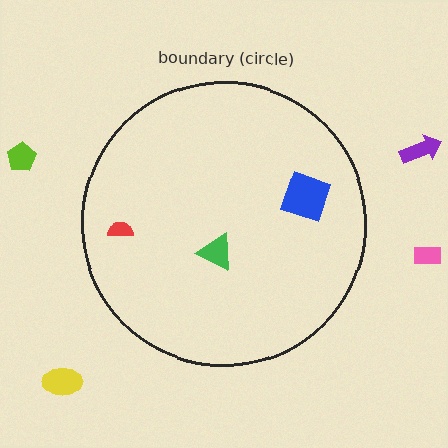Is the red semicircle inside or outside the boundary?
Inside.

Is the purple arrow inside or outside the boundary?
Outside.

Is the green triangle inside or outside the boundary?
Inside.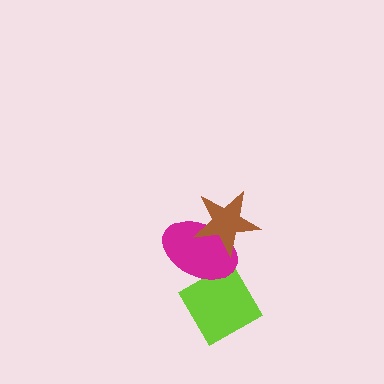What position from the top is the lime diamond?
The lime diamond is 3rd from the top.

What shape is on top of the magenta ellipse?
The brown star is on top of the magenta ellipse.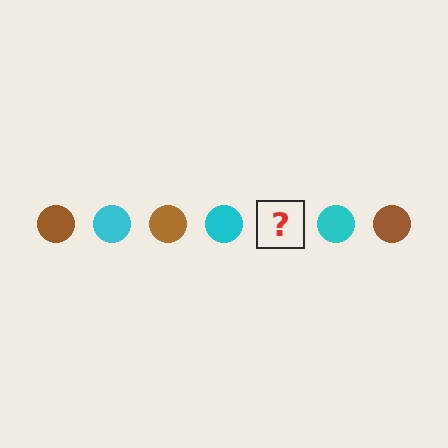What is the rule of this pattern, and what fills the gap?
The rule is that the pattern cycles through brown, cyan circles. The gap should be filled with a brown circle.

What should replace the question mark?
The question mark should be replaced with a brown circle.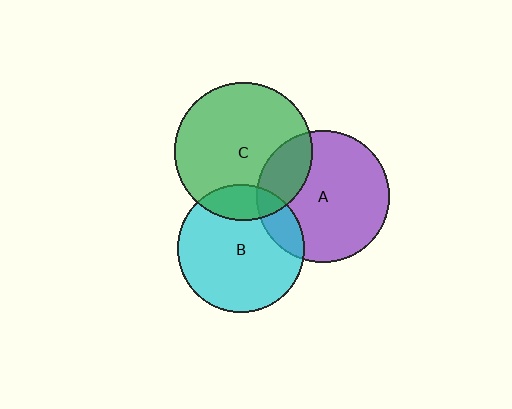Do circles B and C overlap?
Yes.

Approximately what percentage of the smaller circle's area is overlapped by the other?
Approximately 15%.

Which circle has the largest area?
Circle C (green).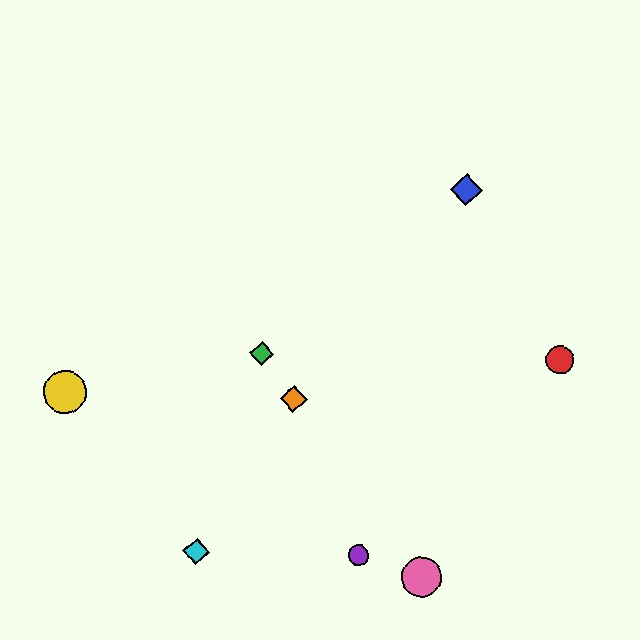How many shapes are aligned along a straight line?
3 shapes (the green diamond, the orange diamond, the pink circle) are aligned along a straight line.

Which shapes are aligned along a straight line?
The green diamond, the orange diamond, the pink circle are aligned along a straight line.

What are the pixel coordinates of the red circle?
The red circle is at (560, 360).